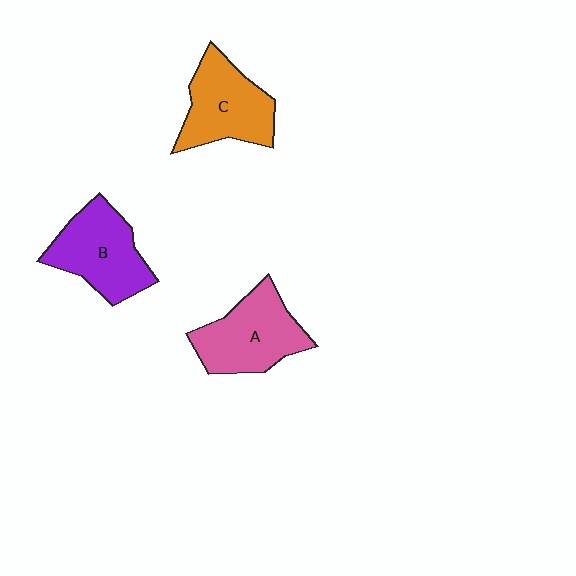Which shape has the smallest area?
Shape C (orange).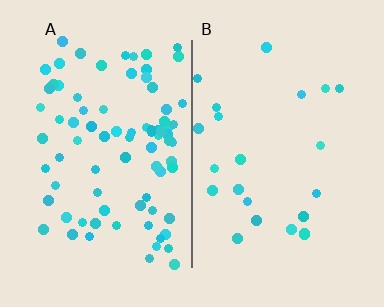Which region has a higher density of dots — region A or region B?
A (the left).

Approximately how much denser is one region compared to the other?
Approximately 3.7× — region A over region B.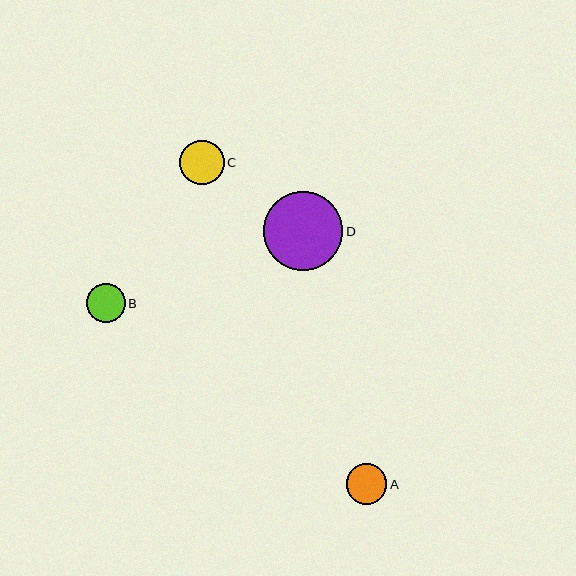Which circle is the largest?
Circle D is the largest with a size of approximately 79 pixels.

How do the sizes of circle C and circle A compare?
Circle C and circle A are approximately the same size.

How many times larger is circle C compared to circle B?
Circle C is approximately 1.1 times the size of circle B.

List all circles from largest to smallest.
From largest to smallest: D, C, A, B.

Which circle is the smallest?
Circle B is the smallest with a size of approximately 39 pixels.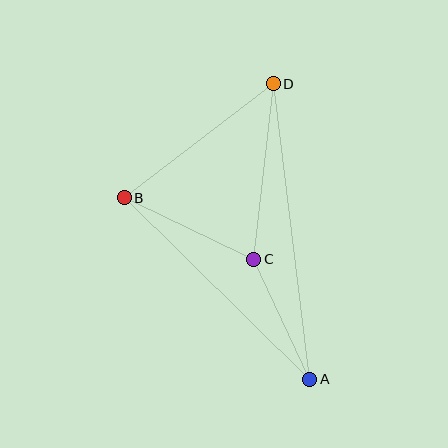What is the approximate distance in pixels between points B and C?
The distance between B and C is approximately 143 pixels.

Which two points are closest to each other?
Points A and C are closest to each other.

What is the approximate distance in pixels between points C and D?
The distance between C and D is approximately 176 pixels.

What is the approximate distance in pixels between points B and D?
The distance between B and D is approximately 187 pixels.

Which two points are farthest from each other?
Points A and D are farthest from each other.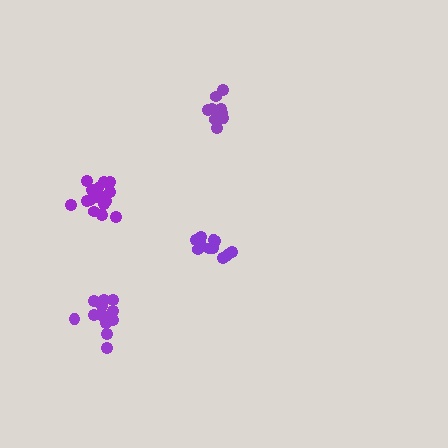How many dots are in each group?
Group 1: 12 dots, Group 2: 13 dots, Group 3: 12 dots, Group 4: 16 dots (53 total).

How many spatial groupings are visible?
There are 4 spatial groupings.